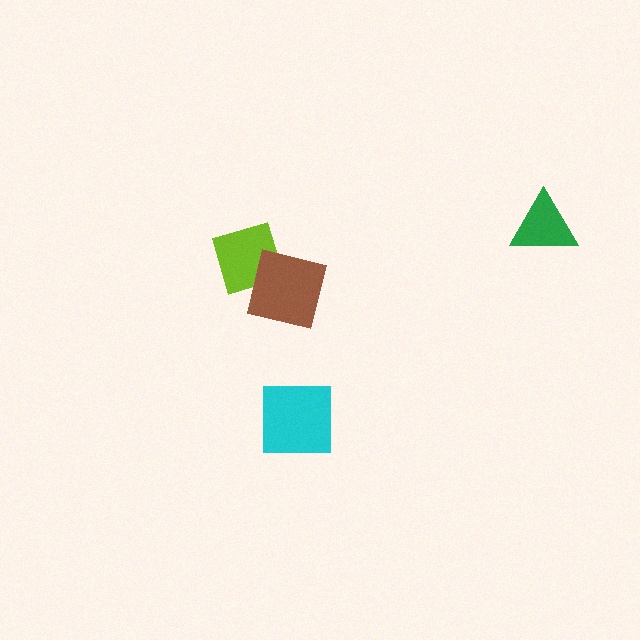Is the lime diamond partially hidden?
Yes, it is partially covered by another shape.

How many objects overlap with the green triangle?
0 objects overlap with the green triangle.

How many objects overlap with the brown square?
1 object overlaps with the brown square.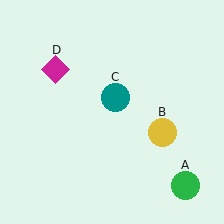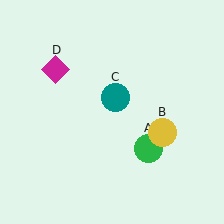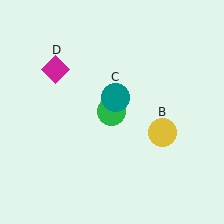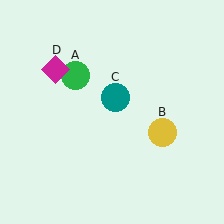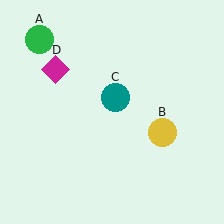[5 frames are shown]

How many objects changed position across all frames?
1 object changed position: green circle (object A).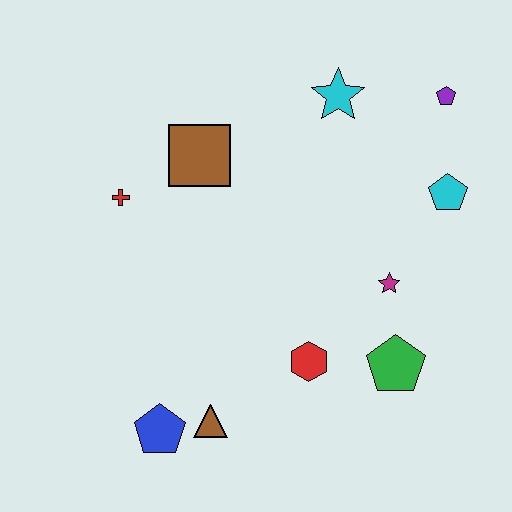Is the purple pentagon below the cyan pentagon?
No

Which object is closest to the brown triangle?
The blue pentagon is closest to the brown triangle.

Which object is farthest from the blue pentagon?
The purple pentagon is farthest from the blue pentagon.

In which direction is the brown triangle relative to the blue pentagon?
The brown triangle is to the right of the blue pentagon.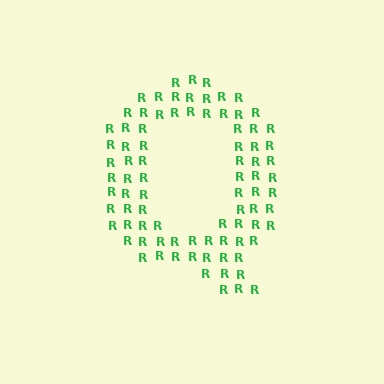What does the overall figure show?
The overall figure shows the letter Q.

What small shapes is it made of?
It is made of small letter R's.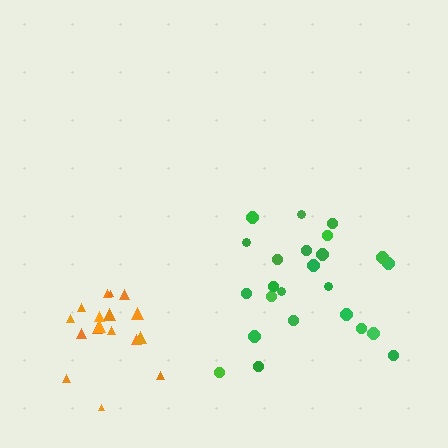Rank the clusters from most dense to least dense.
orange, green.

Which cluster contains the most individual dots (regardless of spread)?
Green (24).